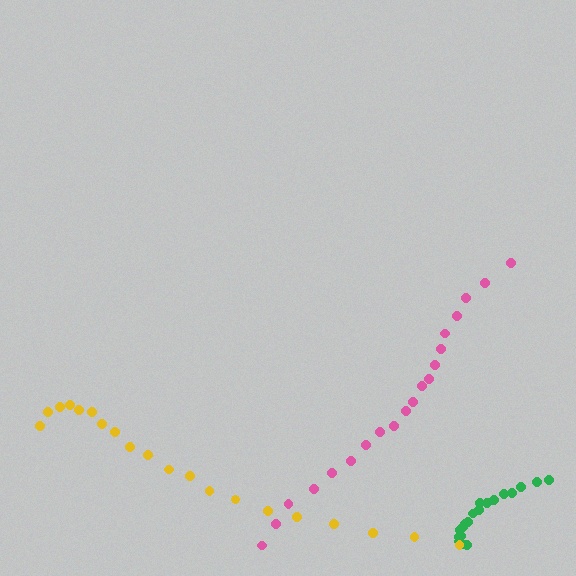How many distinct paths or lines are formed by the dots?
There are 3 distinct paths.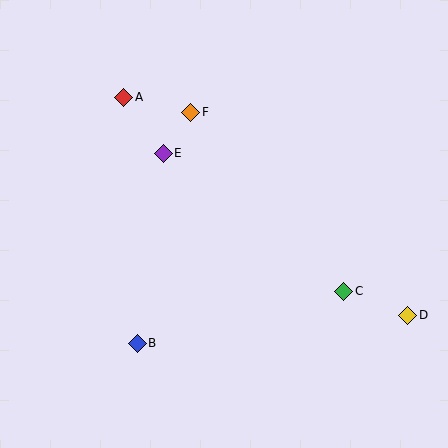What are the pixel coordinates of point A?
Point A is at (124, 97).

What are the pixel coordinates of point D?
Point D is at (408, 315).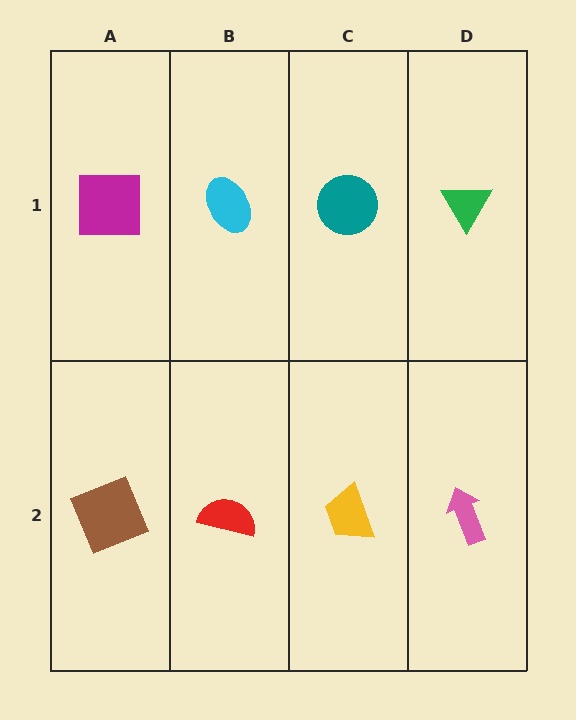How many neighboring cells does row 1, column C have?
3.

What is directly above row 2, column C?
A teal circle.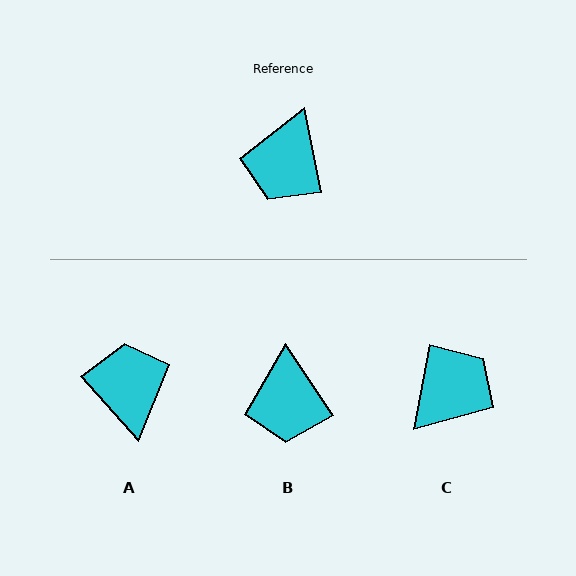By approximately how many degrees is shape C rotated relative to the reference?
Approximately 158 degrees counter-clockwise.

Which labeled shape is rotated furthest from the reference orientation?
C, about 158 degrees away.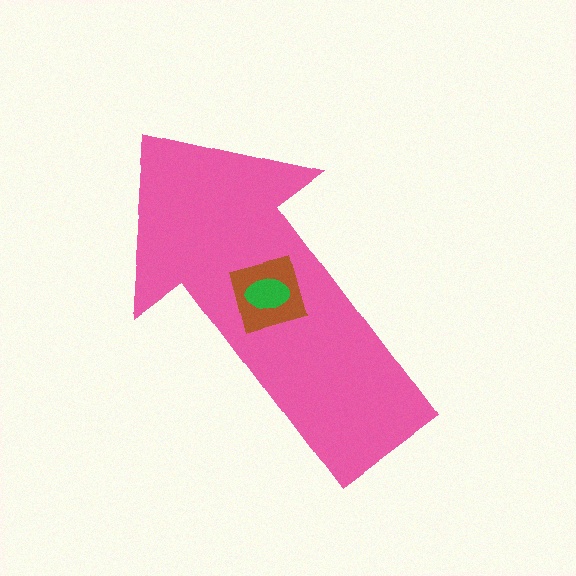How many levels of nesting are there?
3.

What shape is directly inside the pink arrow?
The brown square.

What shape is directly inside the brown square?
The green ellipse.